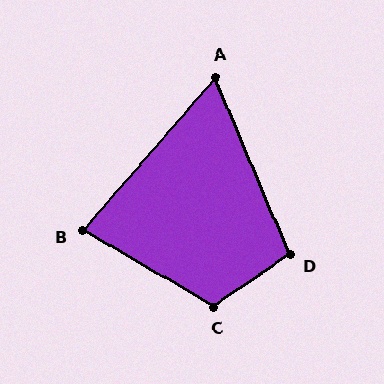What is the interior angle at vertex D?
Approximately 101 degrees (obtuse).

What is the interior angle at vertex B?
Approximately 79 degrees (acute).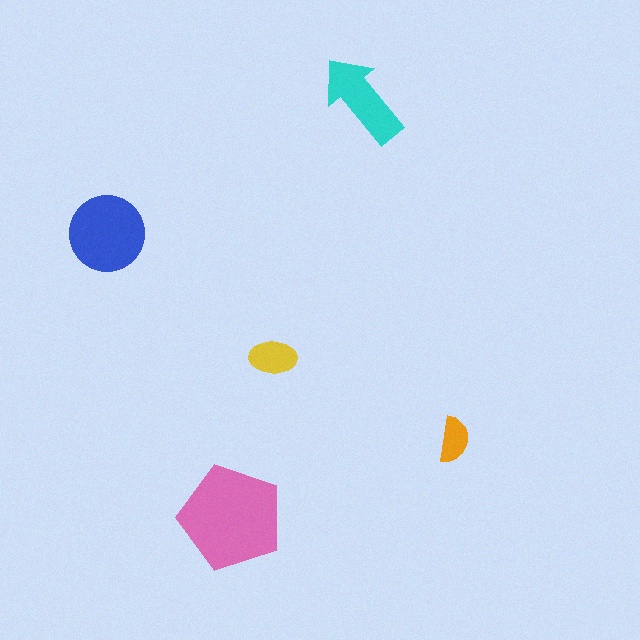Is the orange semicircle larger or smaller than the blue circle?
Smaller.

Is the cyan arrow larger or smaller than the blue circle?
Smaller.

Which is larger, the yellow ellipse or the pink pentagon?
The pink pentagon.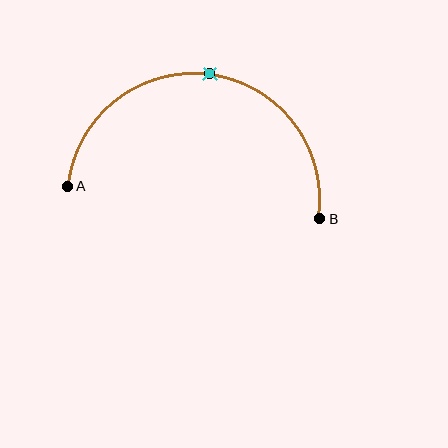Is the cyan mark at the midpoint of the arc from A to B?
Yes. The cyan mark lies on the arc at equal arc-length from both A and B — it is the arc midpoint.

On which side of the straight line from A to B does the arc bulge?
The arc bulges above the straight line connecting A and B.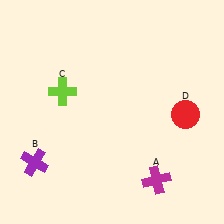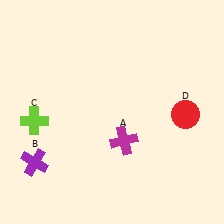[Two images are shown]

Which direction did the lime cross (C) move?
The lime cross (C) moved down.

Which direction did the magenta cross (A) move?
The magenta cross (A) moved up.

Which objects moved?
The objects that moved are: the magenta cross (A), the lime cross (C).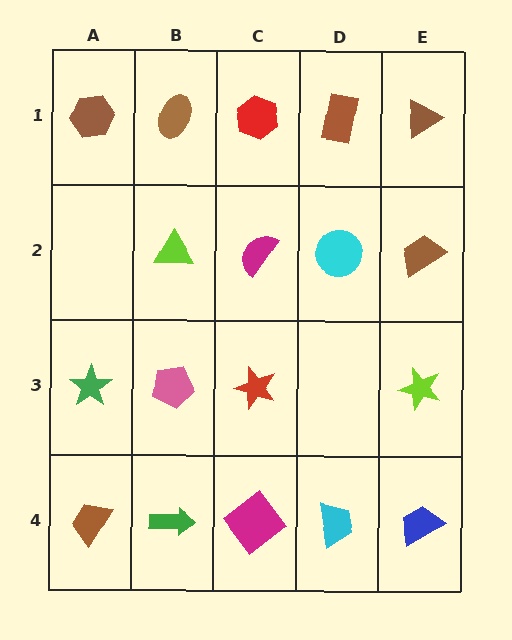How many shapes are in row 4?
5 shapes.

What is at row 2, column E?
A brown trapezoid.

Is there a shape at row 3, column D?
No, that cell is empty.